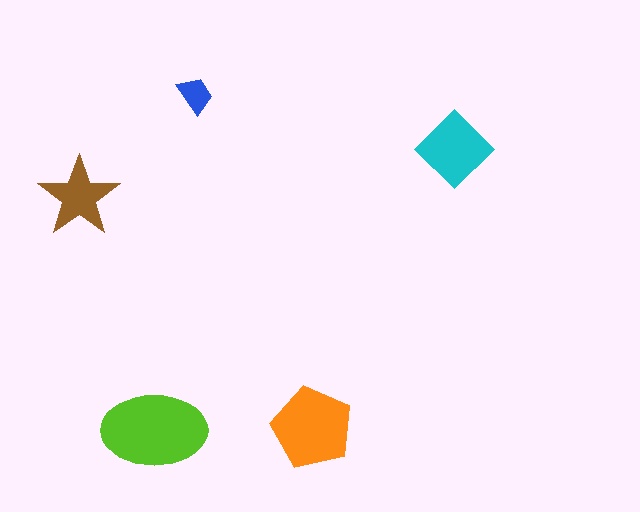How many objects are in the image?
There are 5 objects in the image.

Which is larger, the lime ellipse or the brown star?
The lime ellipse.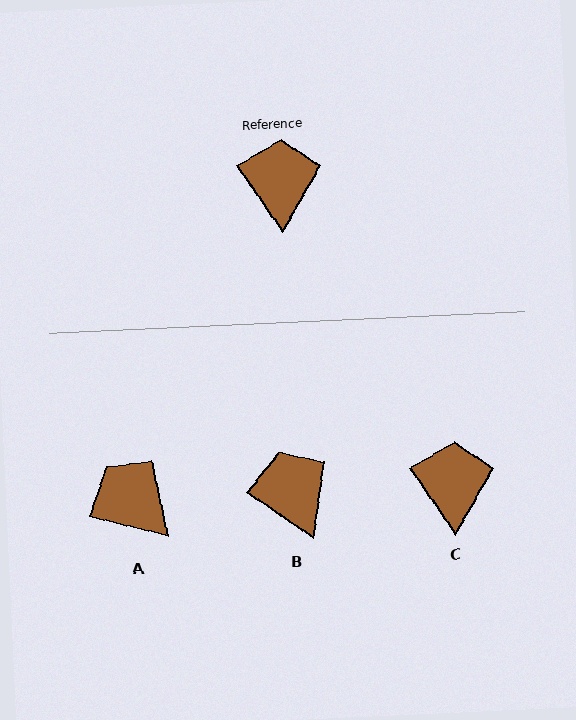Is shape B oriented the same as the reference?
No, it is off by about 21 degrees.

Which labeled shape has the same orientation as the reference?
C.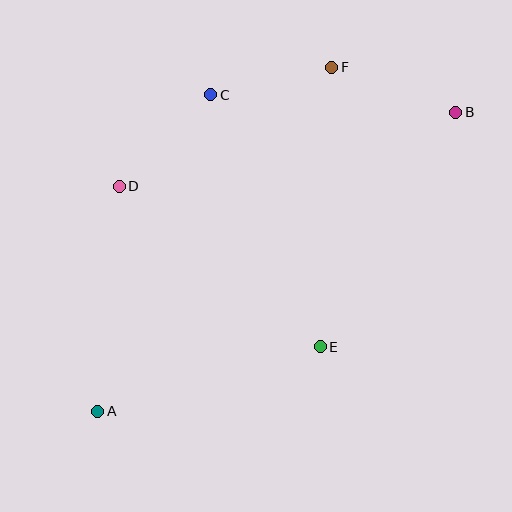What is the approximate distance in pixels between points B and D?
The distance between B and D is approximately 344 pixels.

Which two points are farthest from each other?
Points A and B are farthest from each other.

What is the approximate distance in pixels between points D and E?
The distance between D and E is approximately 257 pixels.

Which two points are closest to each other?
Points C and F are closest to each other.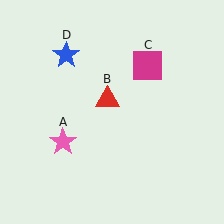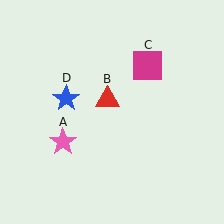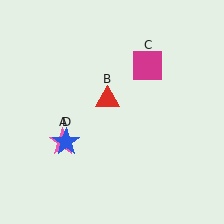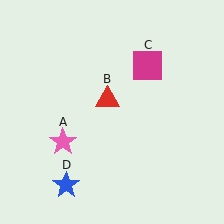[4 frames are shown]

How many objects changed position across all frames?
1 object changed position: blue star (object D).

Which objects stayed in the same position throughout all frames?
Pink star (object A) and red triangle (object B) and magenta square (object C) remained stationary.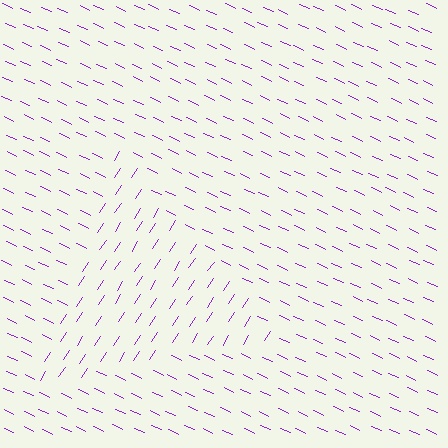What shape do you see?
I see a triangle.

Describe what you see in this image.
The image is filled with small purple line segments. A triangle region in the image has lines oriented differently from the surrounding lines, creating a visible texture boundary.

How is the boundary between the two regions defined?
The boundary is defined purely by a change in line orientation (approximately 82 degrees difference). All lines are the same color and thickness.